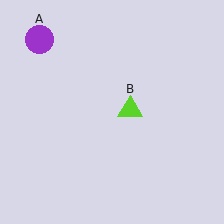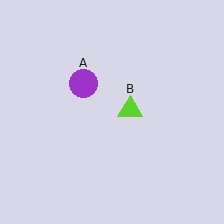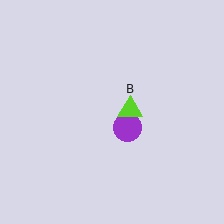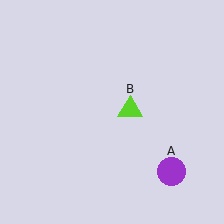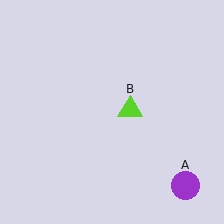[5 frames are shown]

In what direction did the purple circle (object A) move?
The purple circle (object A) moved down and to the right.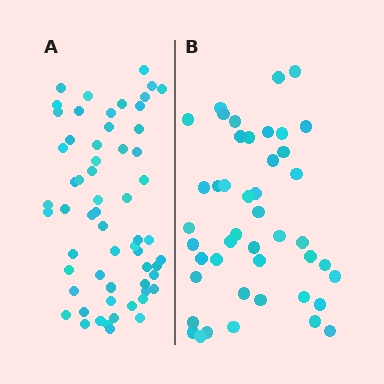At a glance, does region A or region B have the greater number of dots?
Region A (the left region) has more dots.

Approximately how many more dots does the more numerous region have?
Region A has approximately 15 more dots than region B.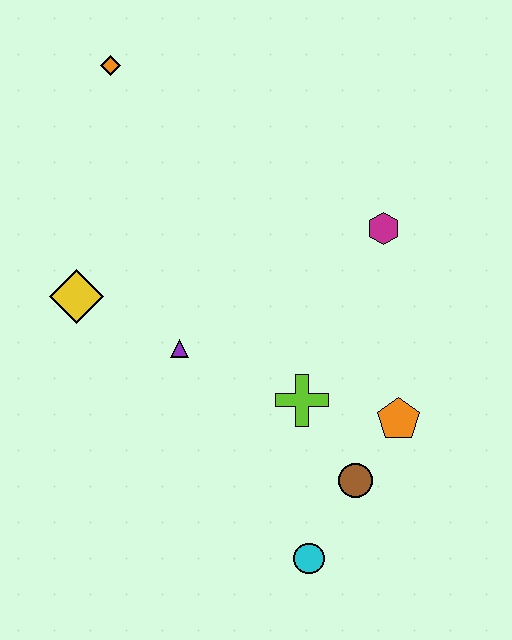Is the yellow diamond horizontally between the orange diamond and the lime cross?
No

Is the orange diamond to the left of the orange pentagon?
Yes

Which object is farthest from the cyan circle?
The orange diamond is farthest from the cyan circle.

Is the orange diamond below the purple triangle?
No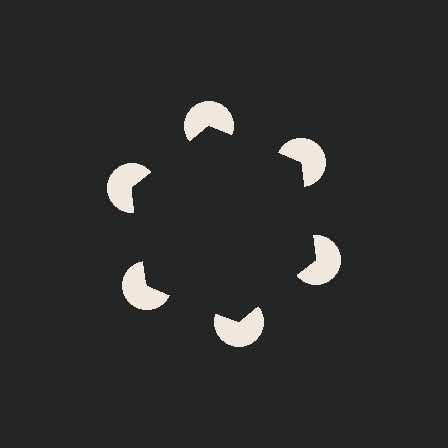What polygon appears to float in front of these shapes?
An illusory hexagon — its edges are inferred from the aligned wedge cuts in the pac-man discs, not physically drawn.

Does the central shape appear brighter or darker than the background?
It typically appears slightly darker than the background, even though no actual brightness change is drawn.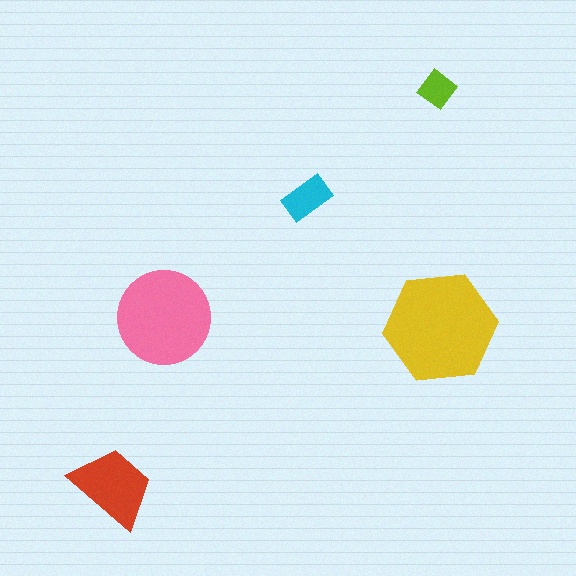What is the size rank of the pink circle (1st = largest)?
2nd.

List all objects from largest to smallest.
The yellow hexagon, the pink circle, the red trapezoid, the cyan rectangle, the lime diamond.